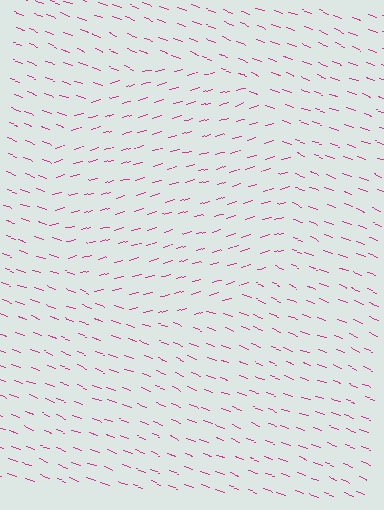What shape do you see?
I see a circle.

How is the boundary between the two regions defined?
The boundary is defined purely by a change in line orientation (approximately 36 degrees difference). All lines are the same color and thickness.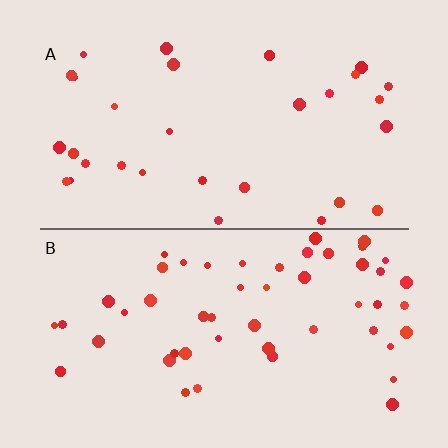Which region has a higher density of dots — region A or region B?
B (the bottom).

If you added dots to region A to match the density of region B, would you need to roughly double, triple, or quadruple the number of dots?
Approximately double.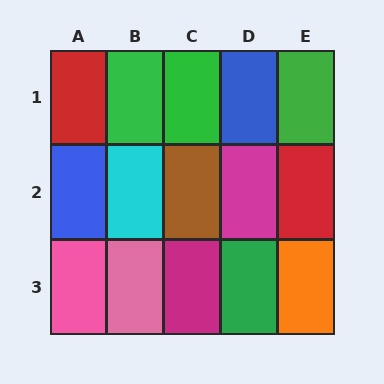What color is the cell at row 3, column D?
Green.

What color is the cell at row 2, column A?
Blue.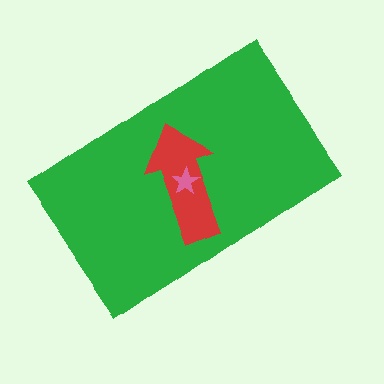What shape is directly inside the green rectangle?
The red arrow.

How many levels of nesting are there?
3.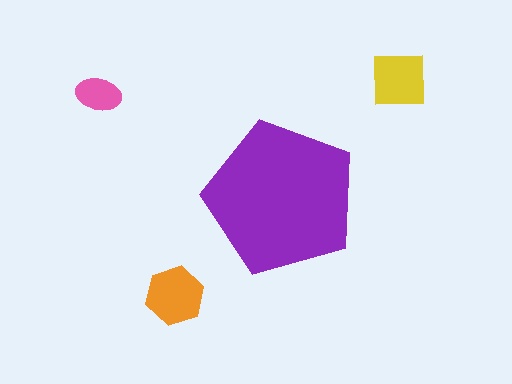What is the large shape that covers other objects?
A purple pentagon.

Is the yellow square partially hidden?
No, the yellow square is fully visible.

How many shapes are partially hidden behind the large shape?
0 shapes are partially hidden.